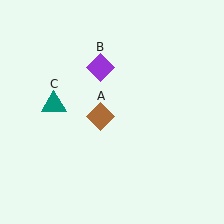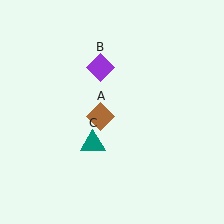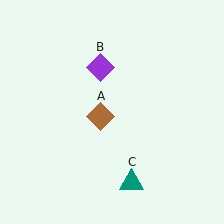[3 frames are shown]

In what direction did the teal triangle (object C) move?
The teal triangle (object C) moved down and to the right.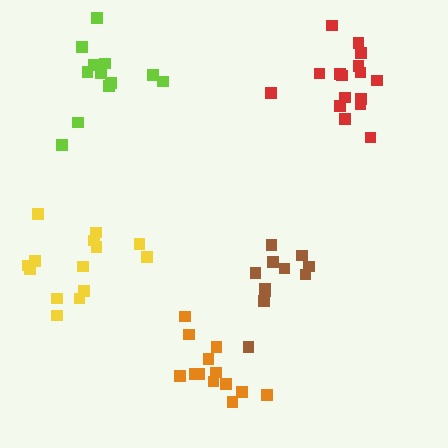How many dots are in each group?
Group 1: 13 dots, Group 2: 14 dots, Group 3: 12 dots, Group 4: 17 dots, Group 5: 11 dots (67 total).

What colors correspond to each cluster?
The clusters are colored: orange, yellow, lime, red, brown.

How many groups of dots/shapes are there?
There are 5 groups.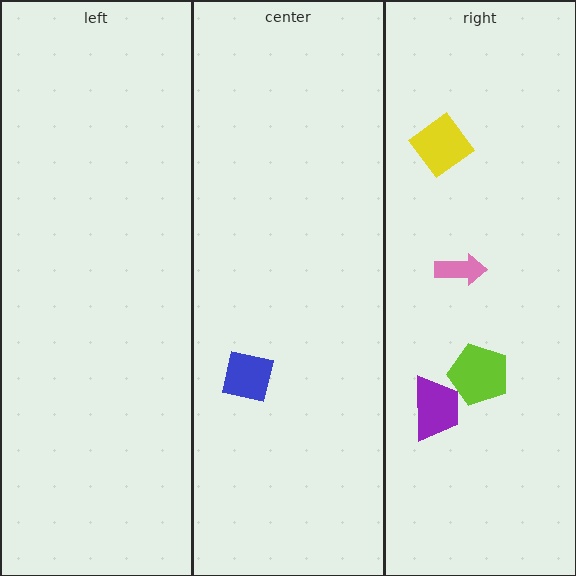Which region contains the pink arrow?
The right region.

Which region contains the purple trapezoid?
The right region.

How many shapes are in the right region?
4.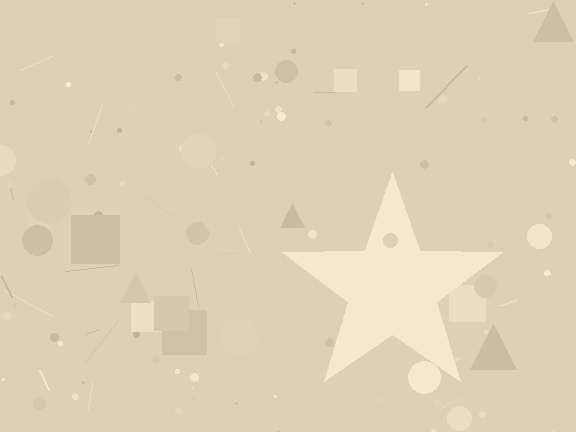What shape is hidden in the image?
A star is hidden in the image.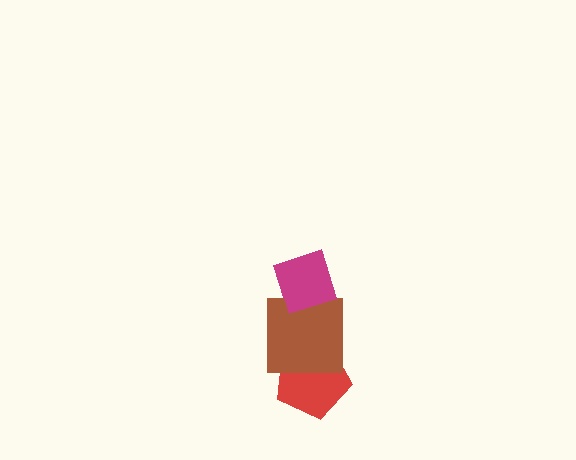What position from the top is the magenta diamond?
The magenta diamond is 1st from the top.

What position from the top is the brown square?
The brown square is 2nd from the top.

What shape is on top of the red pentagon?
The brown square is on top of the red pentagon.